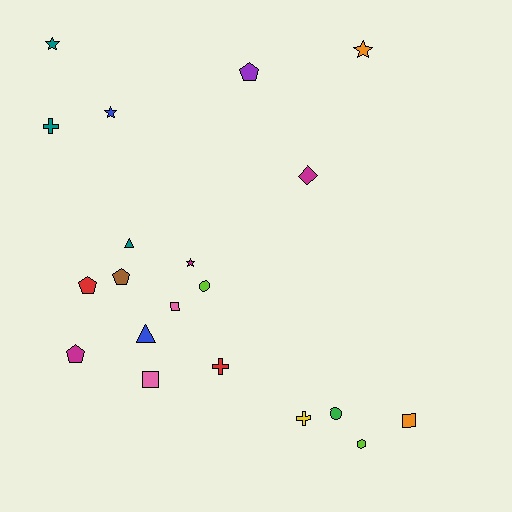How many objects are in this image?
There are 20 objects.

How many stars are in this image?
There are 4 stars.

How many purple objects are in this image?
There is 1 purple object.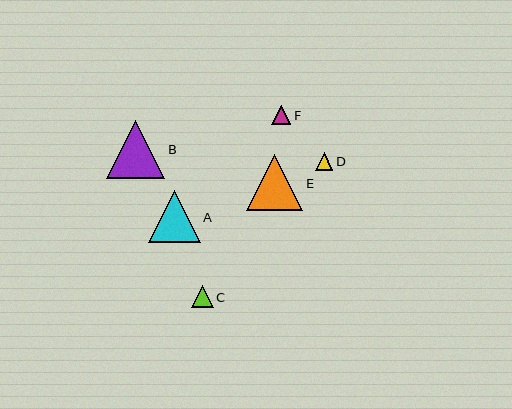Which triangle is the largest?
Triangle B is the largest with a size of approximately 58 pixels.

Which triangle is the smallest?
Triangle D is the smallest with a size of approximately 18 pixels.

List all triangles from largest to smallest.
From largest to smallest: B, E, A, C, F, D.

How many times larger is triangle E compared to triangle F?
Triangle E is approximately 3.0 times the size of triangle F.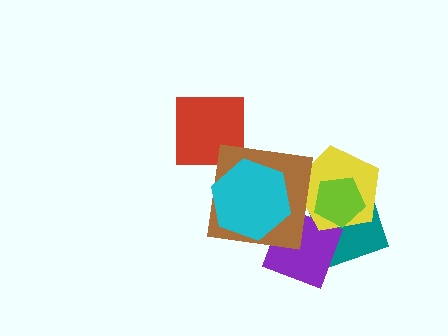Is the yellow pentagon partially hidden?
Yes, it is partially covered by another shape.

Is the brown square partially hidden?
Yes, it is partially covered by another shape.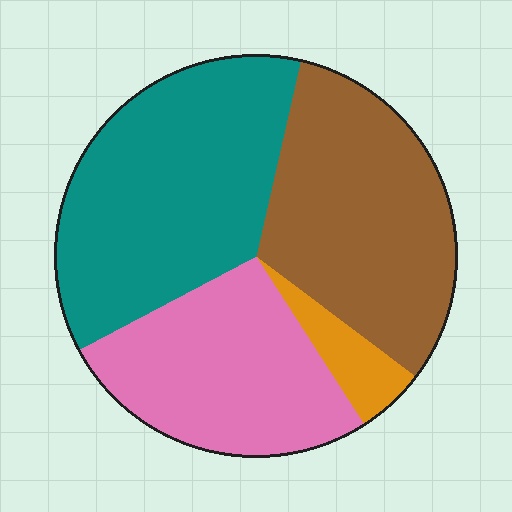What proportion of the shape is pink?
Pink takes up about one quarter (1/4) of the shape.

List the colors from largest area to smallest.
From largest to smallest: teal, brown, pink, orange.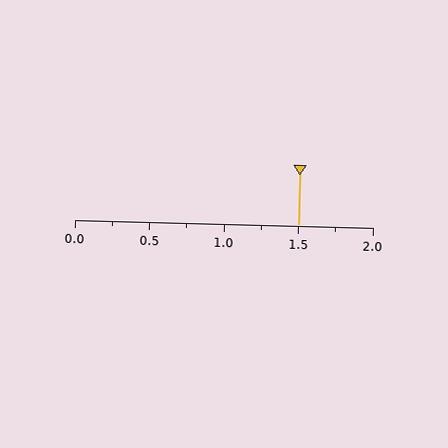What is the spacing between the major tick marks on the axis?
The major ticks are spaced 0.5 apart.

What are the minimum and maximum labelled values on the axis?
The axis runs from 0.0 to 2.0.